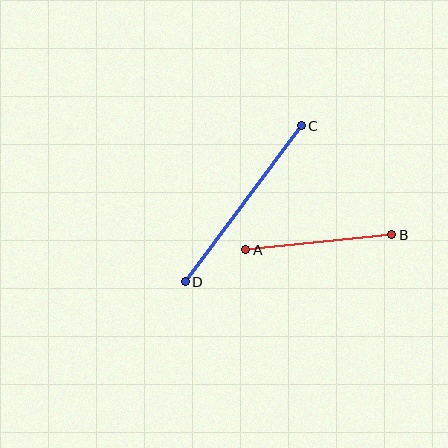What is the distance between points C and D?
The distance is approximately 194 pixels.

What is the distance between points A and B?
The distance is approximately 147 pixels.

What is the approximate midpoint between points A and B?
The midpoint is at approximately (319, 242) pixels.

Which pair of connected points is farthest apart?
Points C and D are farthest apart.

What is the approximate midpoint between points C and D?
The midpoint is at approximately (243, 204) pixels.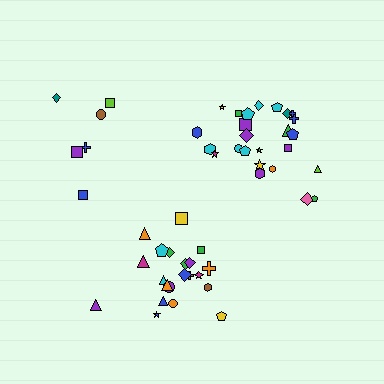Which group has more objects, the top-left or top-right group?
The top-right group.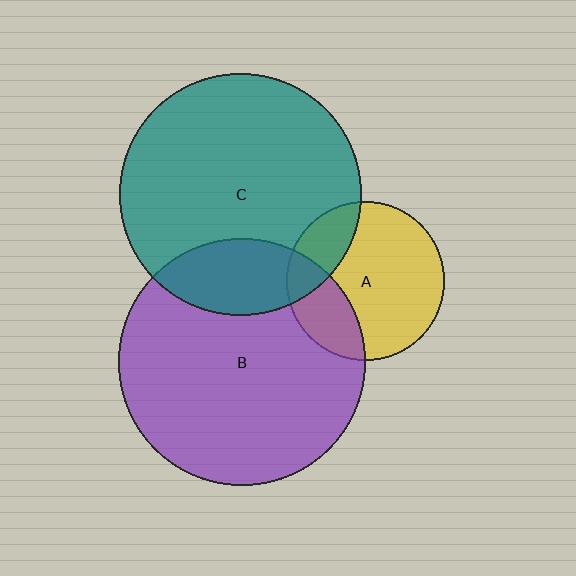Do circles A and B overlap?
Yes.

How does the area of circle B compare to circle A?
Approximately 2.4 times.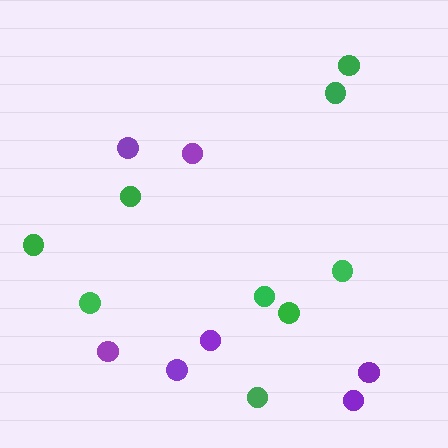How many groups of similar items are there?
There are 2 groups: one group of green circles (9) and one group of purple circles (7).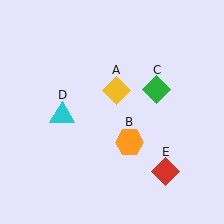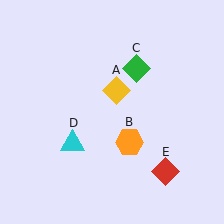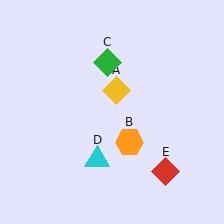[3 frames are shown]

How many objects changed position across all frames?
2 objects changed position: green diamond (object C), cyan triangle (object D).